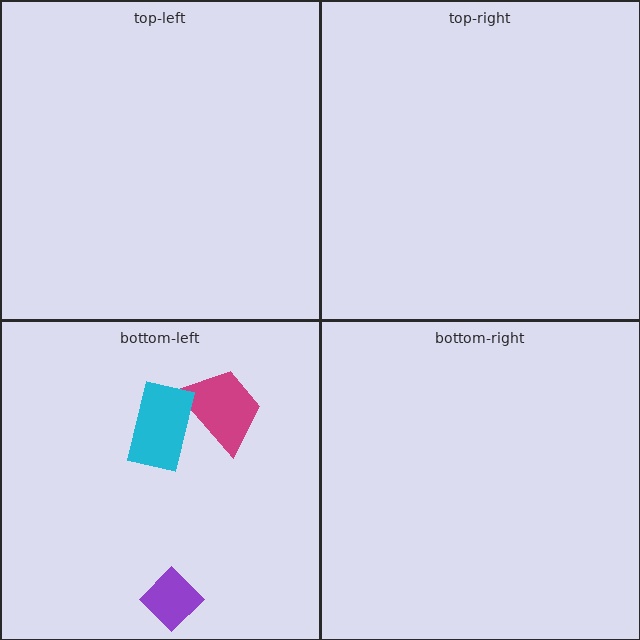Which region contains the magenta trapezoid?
The bottom-left region.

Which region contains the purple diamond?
The bottom-left region.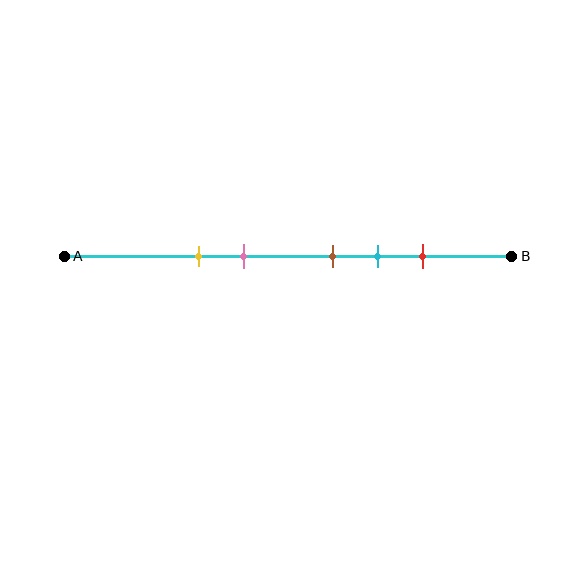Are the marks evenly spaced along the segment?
No, the marks are not evenly spaced.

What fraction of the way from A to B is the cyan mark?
The cyan mark is approximately 70% (0.7) of the way from A to B.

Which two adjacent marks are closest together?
The brown and cyan marks are the closest adjacent pair.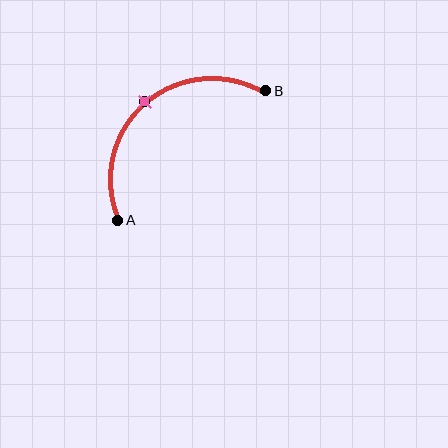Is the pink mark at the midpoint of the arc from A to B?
Yes. The pink mark lies on the arc at equal arc-length from both A and B — it is the arc midpoint.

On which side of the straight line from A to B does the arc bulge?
The arc bulges above and to the left of the straight line connecting A and B.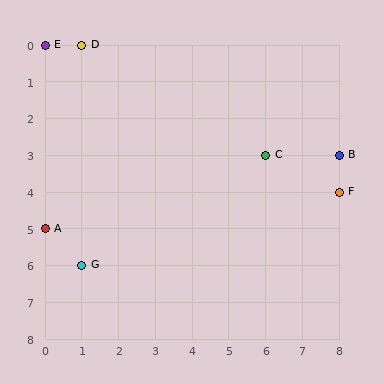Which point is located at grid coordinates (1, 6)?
Point G is at (1, 6).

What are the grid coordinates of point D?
Point D is at grid coordinates (1, 0).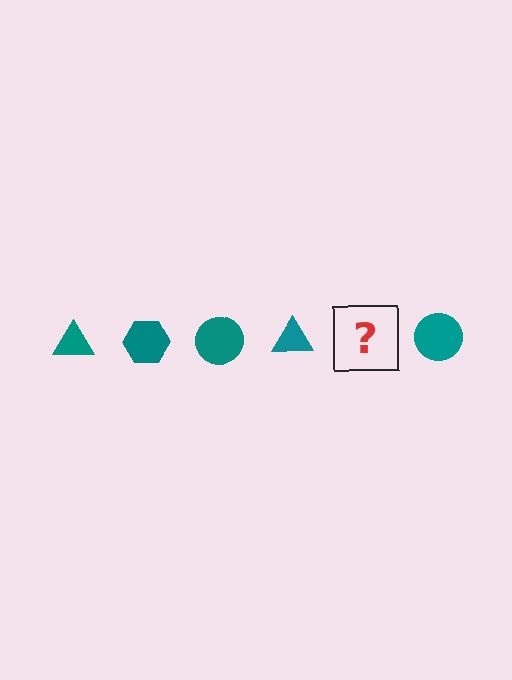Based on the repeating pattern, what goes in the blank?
The blank should be a teal hexagon.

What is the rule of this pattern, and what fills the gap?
The rule is that the pattern cycles through triangle, hexagon, circle shapes in teal. The gap should be filled with a teal hexagon.